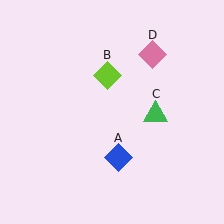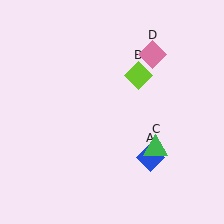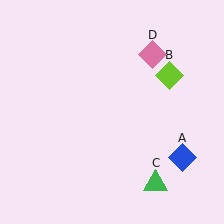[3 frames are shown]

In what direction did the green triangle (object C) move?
The green triangle (object C) moved down.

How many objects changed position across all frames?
3 objects changed position: blue diamond (object A), lime diamond (object B), green triangle (object C).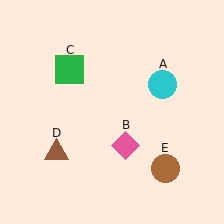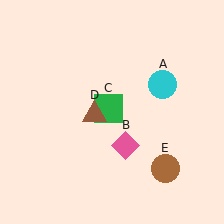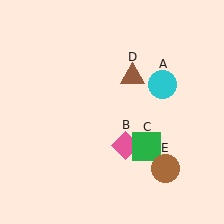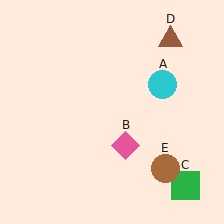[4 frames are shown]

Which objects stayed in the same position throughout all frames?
Cyan circle (object A) and pink diamond (object B) and brown circle (object E) remained stationary.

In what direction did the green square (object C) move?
The green square (object C) moved down and to the right.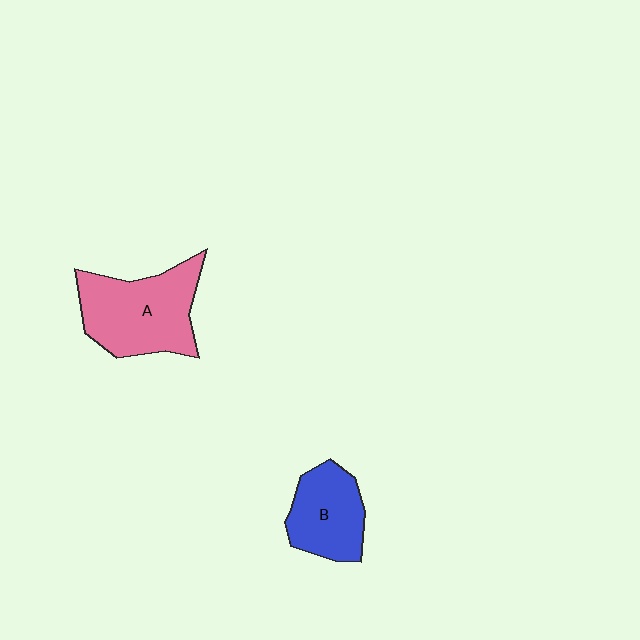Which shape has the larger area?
Shape A (pink).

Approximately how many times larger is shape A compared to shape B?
Approximately 1.5 times.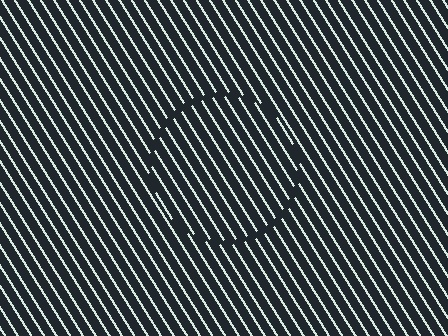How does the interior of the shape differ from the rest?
The interior of the shape contains the same grating, shifted by half a period — the contour is defined by the phase discontinuity where line-ends from the inner and outer gratings abut.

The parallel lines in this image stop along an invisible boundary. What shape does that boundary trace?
An illusory circle. The interior of the shape contains the same grating, shifted by half a period — the contour is defined by the phase discontinuity where line-ends from the inner and outer gratings abut.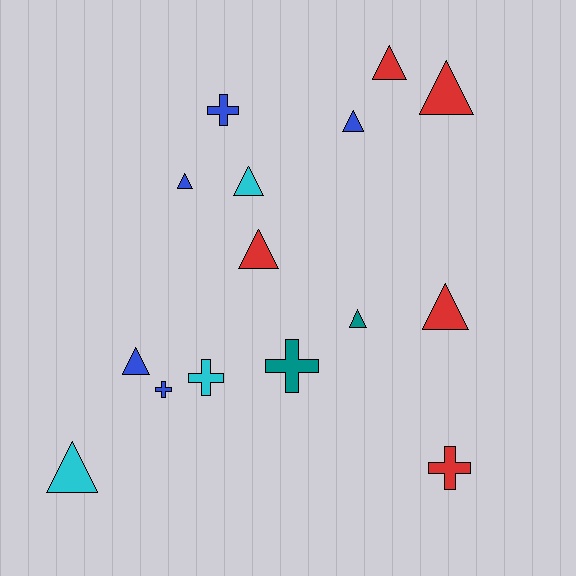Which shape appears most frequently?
Triangle, with 10 objects.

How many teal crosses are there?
There is 1 teal cross.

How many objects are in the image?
There are 15 objects.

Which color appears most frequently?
Blue, with 5 objects.